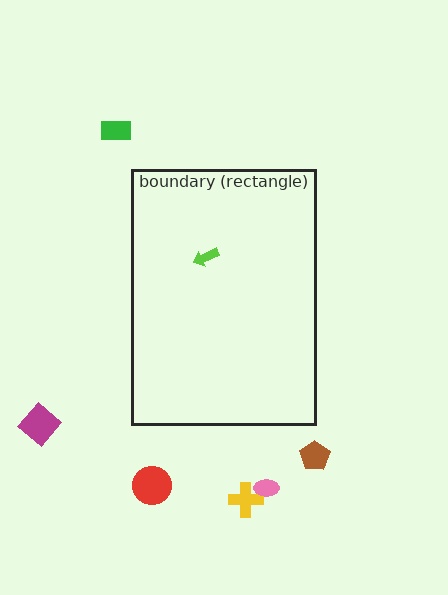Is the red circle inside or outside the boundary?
Outside.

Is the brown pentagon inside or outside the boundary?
Outside.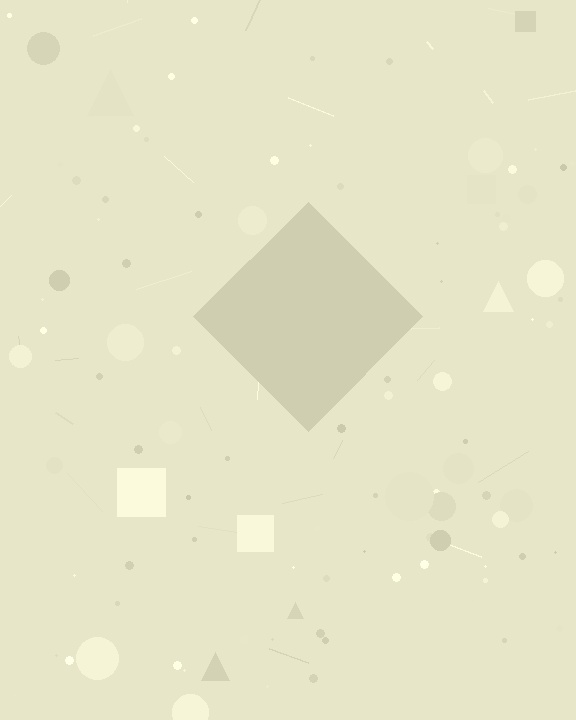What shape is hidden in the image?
A diamond is hidden in the image.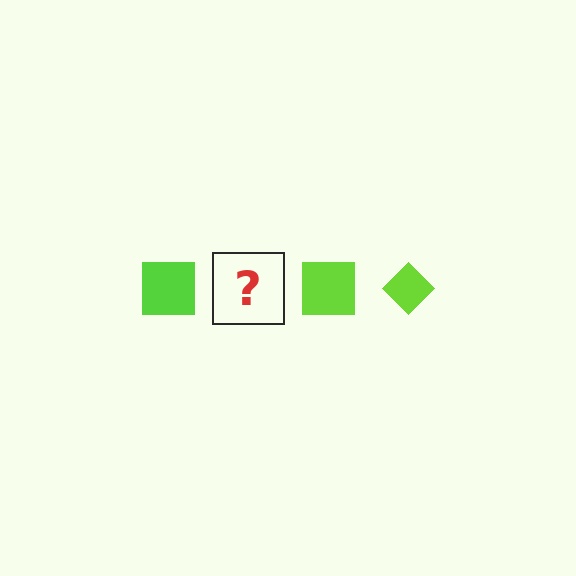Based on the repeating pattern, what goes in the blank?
The blank should be a lime diamond.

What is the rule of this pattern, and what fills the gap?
The rule is that the pattern cycles through square, diamond shapes in lime. The gap should be filled with a lime diamond.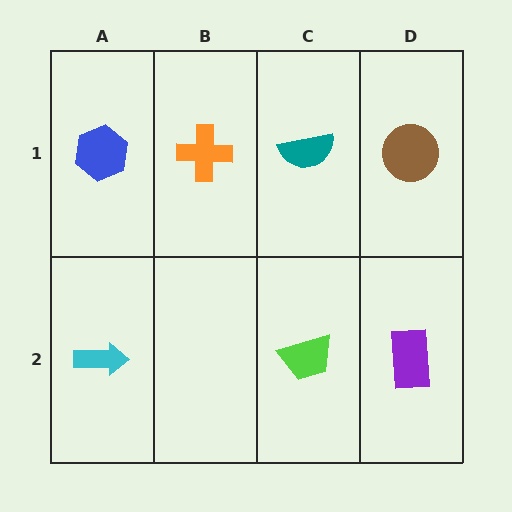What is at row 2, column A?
A cyan arrow.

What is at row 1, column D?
A brown circle.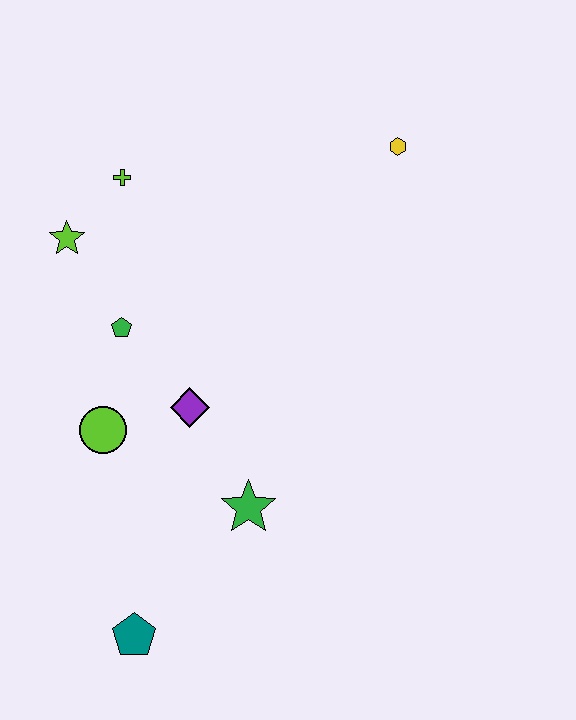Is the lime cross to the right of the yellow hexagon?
No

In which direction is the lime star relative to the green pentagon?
The lime star is above the green pentagon.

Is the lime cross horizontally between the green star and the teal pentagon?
No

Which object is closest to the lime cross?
The lime star is closest to the lime cross.